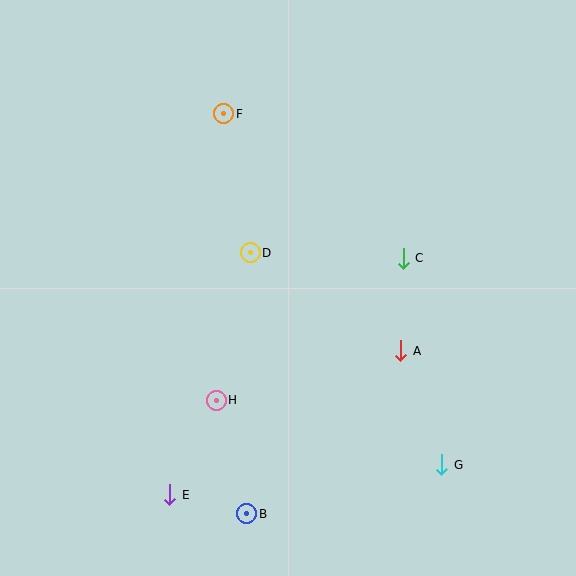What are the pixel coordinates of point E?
Point E is at (170, 495).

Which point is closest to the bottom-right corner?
Point G is closest to the bottom-right corner.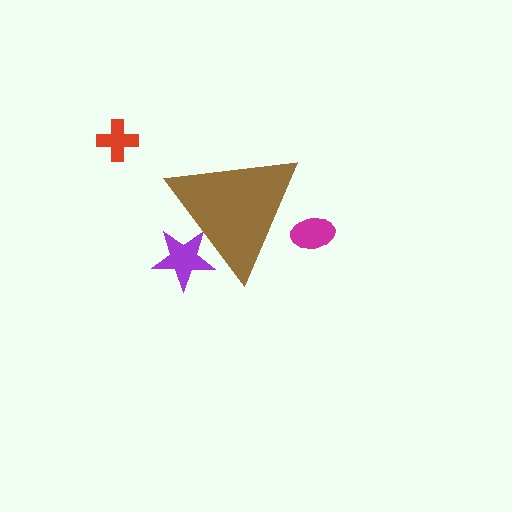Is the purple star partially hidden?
Yes, the purple star is partially hidden behind the brown triangle.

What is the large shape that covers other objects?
A brown triangle.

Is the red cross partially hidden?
No, the red cross is fully visible.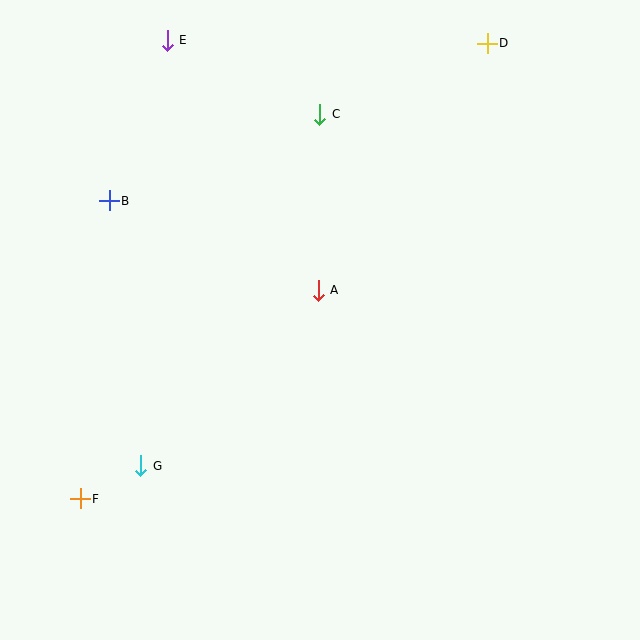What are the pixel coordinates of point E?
Point E is at (167, 40).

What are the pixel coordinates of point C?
Point C is at (320, 114).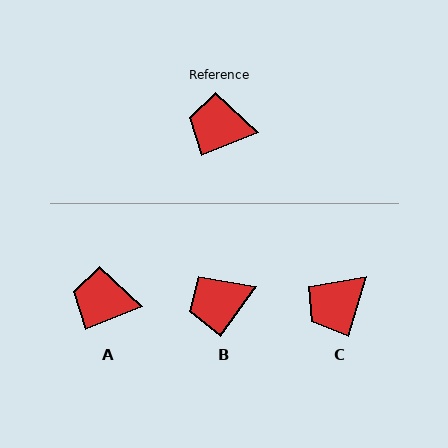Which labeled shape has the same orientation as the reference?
A.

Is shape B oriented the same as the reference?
No, it is off by about 33 degrees.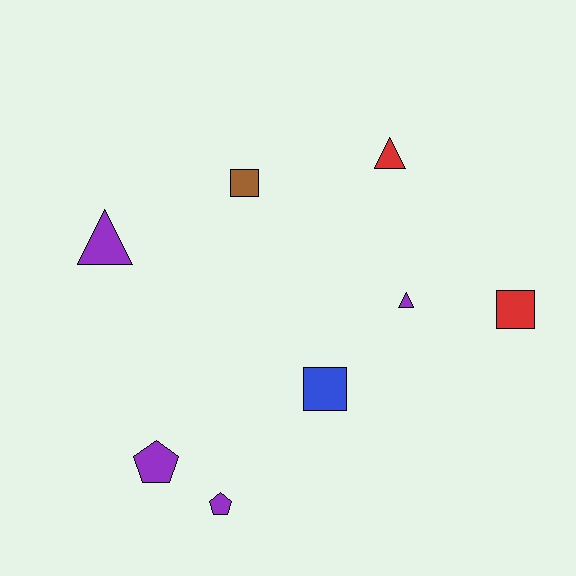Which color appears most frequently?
Purple, with 4 objects.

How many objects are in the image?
There are 8 objects.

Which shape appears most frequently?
Triangle, with 3 objects.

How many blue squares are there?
There is 1 blue square.